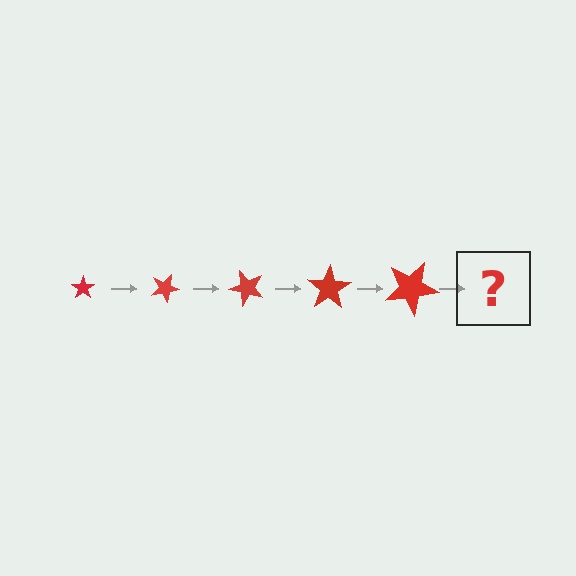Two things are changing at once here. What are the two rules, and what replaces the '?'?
The two rules are that the star grows larger each step and it rotates 25 degrees each step. The '?' should be a star, larger than the previous one and rotated 125 degrees from the start.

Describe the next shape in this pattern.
It should be a star, larger than the previous one and rotated 125 degrees from the start.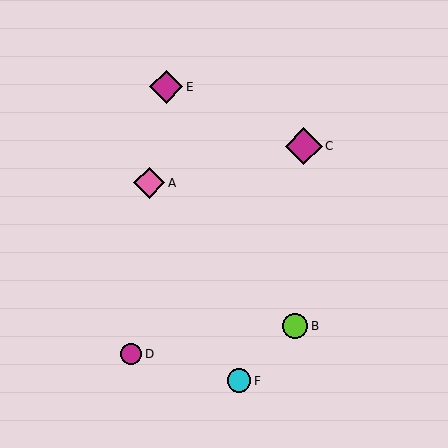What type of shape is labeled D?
Shape D is a magenta circle.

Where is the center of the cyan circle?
The center of the cyan circle is at (239, 381).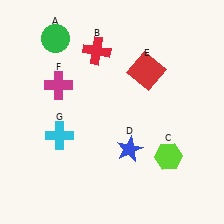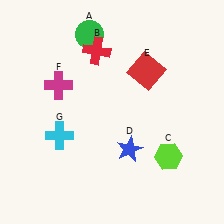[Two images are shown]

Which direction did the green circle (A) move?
The green circle (A) moved right.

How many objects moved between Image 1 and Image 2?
1 object moved between the two images.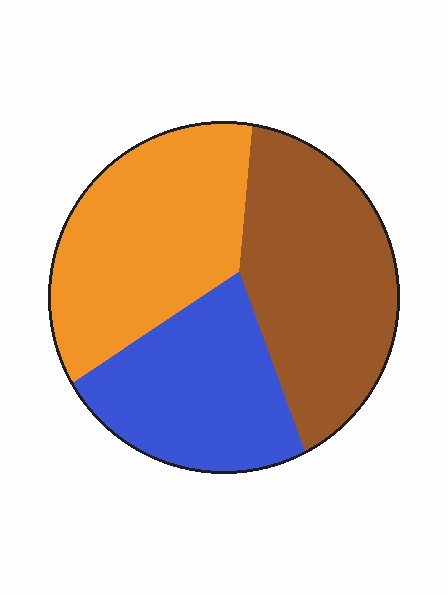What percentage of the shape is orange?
Orange covers around 35% of the shape.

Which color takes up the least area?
Blue, at roughly 30%.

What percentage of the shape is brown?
Brown covers about 35% of the shape.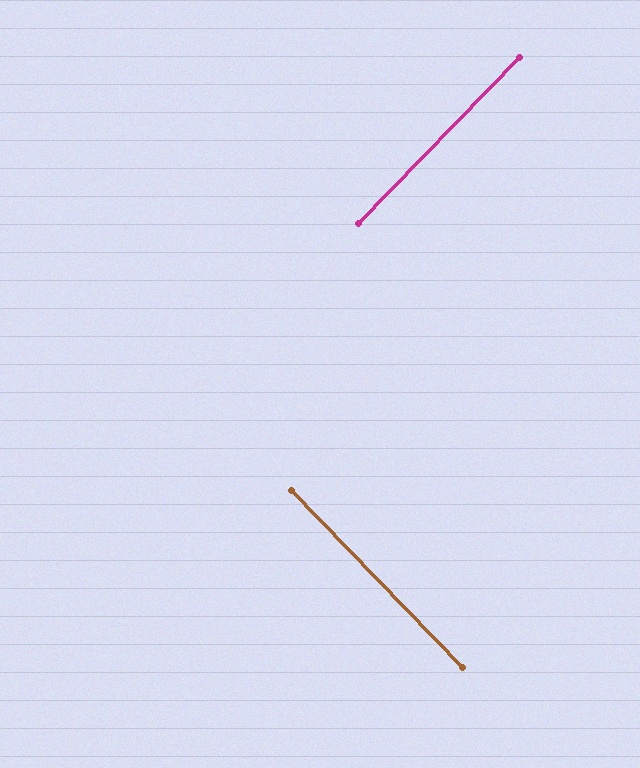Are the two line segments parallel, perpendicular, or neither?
Perpendicular — they meet at approximately 88°.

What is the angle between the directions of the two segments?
Approximately 88 degrees.